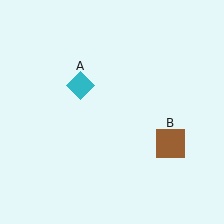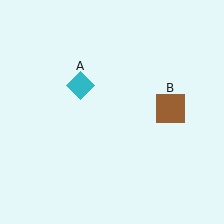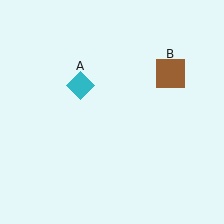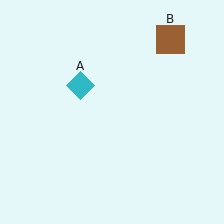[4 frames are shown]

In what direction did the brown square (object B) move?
The brown square (object B) moved up.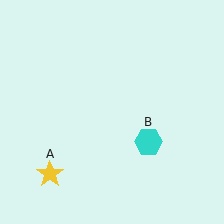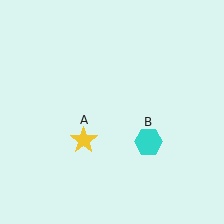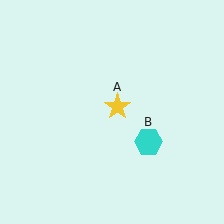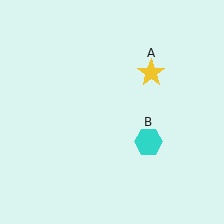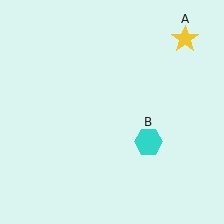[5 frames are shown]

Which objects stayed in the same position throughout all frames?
Cyan hexagon (object B) remained stationary.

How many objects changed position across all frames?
1 object changed position: yellow star (object A).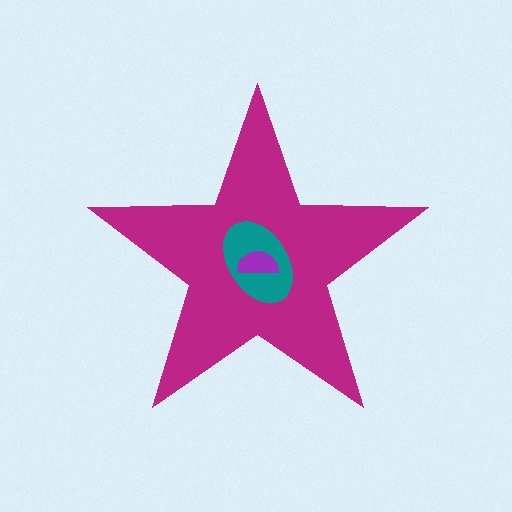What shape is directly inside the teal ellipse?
The purple semicircle.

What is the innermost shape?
The purple semicircle.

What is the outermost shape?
The magenta star.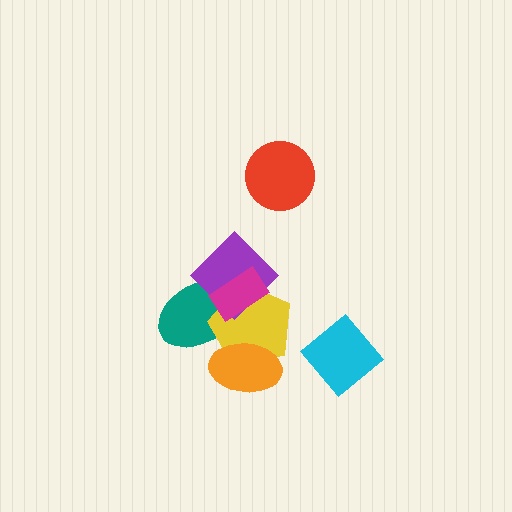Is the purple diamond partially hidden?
Yes, it is partially covered by another shape.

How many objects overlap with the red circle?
0 objects overlap with the red circle.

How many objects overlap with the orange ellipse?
2 objects overlap with the orange ellipse.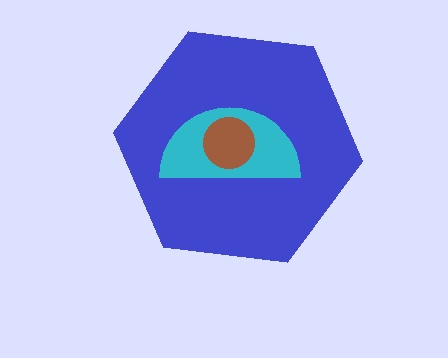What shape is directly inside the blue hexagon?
The cyan semicircle.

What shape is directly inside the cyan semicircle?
The brown circle.